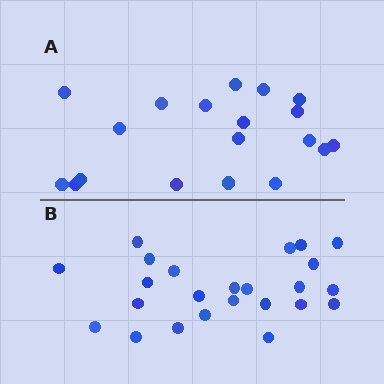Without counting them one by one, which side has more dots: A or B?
Region B (the bottom region) has more dots.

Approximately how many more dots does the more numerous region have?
Region B has about 5 more dots than region A.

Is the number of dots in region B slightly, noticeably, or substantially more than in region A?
Region B has noticeably more, but not dramatically so. The ratio is roughly 1.3 to 1.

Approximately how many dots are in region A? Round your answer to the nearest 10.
About 20 dots. (The exact count is 19, which rounds to 20.)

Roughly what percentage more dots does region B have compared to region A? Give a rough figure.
About 25% more.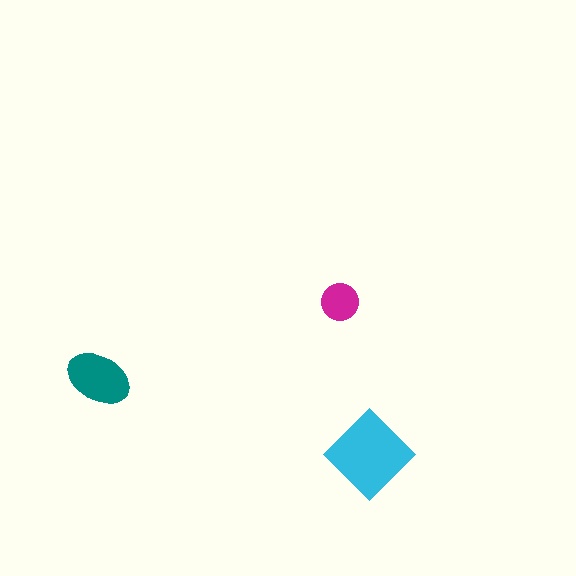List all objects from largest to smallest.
The cyan diamond, the teal ellipse, the magenta circle.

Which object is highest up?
The magenta circle is topmost.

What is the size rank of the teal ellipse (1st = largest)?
2nd.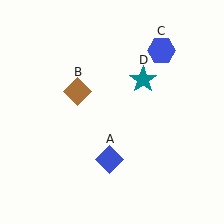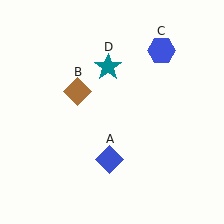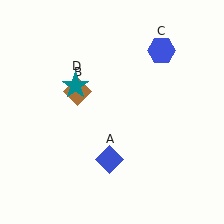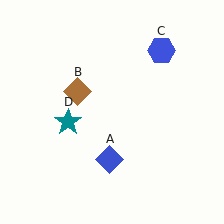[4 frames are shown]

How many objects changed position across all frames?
1 object changed position: teal star (object D).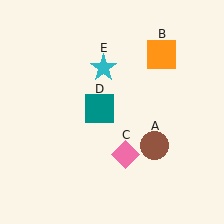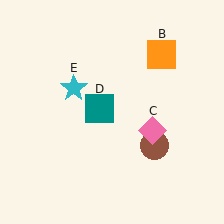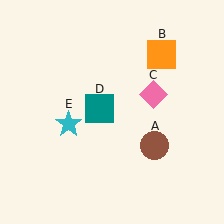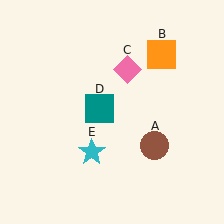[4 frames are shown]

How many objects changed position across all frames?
2 objects changed position: pink diamond (object C), cyan star (object E).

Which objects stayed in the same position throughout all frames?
Brown circle (object A) and orange square (object B) and teal square (object D) remained stationary.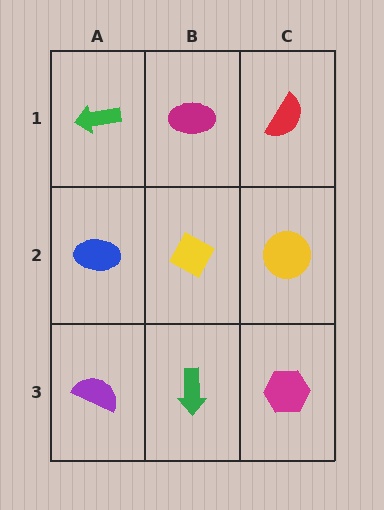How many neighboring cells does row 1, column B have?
3.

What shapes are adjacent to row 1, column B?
A yellow diamond (row 2, column B), a green arrow (row 1, column A), a red semicircle (row 1, column C).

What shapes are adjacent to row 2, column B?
A magenta ellipse (row 1, column B), a green arrow (row 3, column B), a blue ellipse (row 2, column A), a yellow circle (row 2, column C).